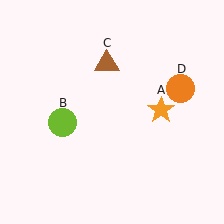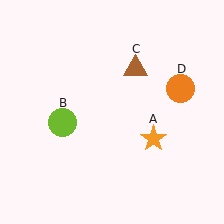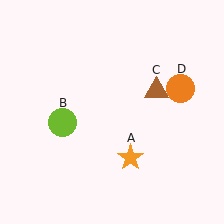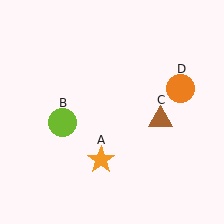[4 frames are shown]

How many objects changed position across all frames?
2 objects changed position: orange star (object A), brown triangle (object C).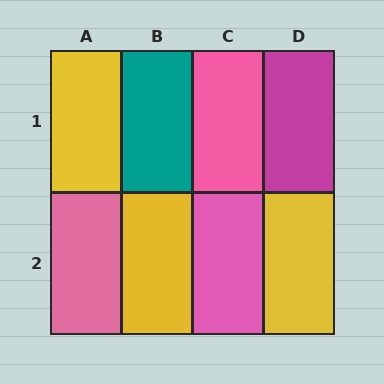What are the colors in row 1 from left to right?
Yellow, teal, pink, magenta.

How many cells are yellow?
3 cells are yellow.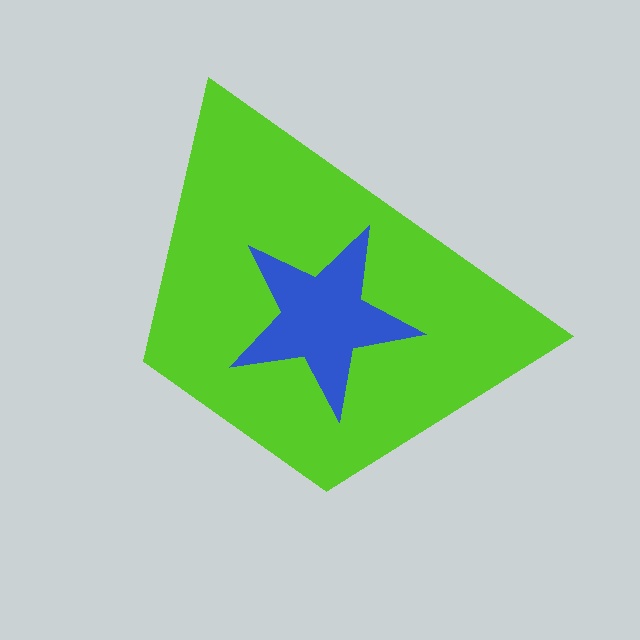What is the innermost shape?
The blue star.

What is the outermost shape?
The lime trapezoid.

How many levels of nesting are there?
2.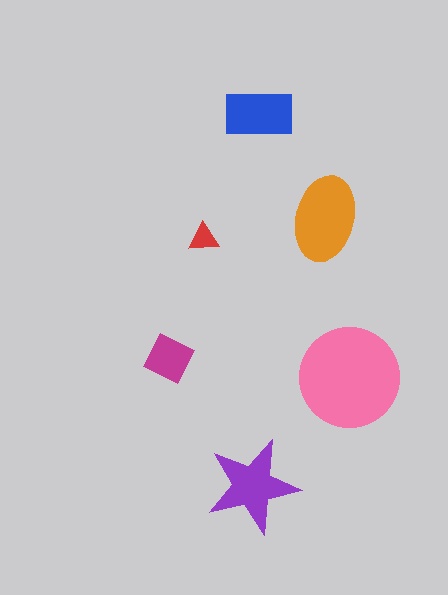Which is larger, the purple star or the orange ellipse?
The orange ellipse.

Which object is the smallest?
The red triangle.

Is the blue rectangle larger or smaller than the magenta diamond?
Larger.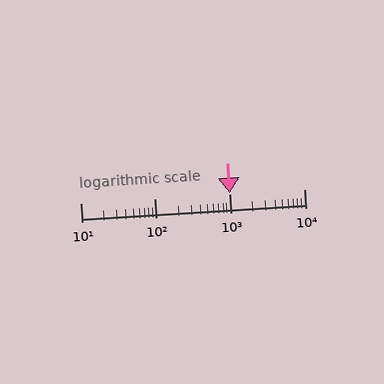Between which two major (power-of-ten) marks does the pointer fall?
The pointer is between 1000 and 10000.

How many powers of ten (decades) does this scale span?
The scale spans 3 decades, from 10 to 10000.